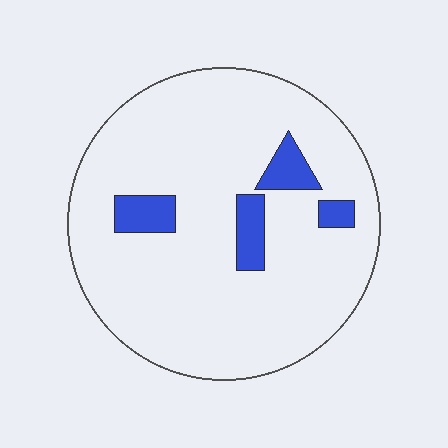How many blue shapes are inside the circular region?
4.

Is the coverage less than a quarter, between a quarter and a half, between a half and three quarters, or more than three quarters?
Less than a quarter.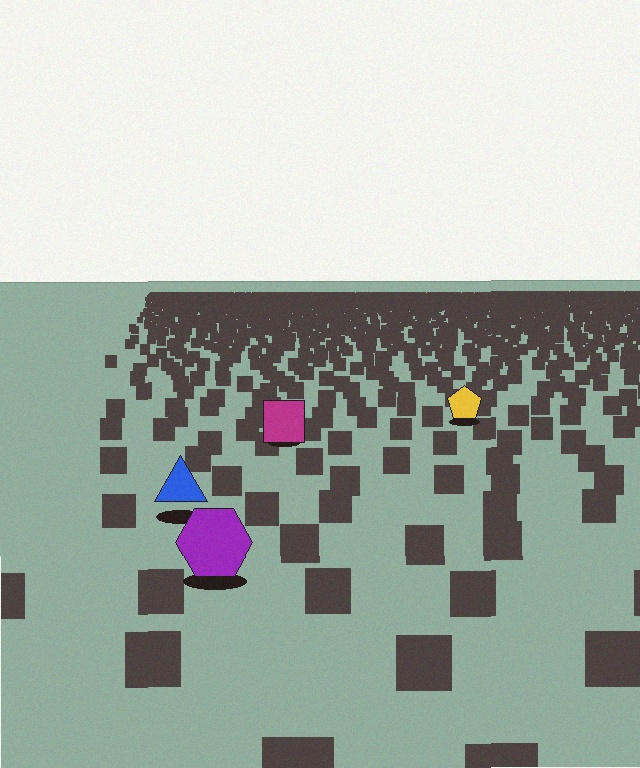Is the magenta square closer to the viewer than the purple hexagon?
No. The purple hexagon is closer — you can tell from the texture gradient: the ground texture is coarser near it.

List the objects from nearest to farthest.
From nearest to farthest: the purple hexagon, the blue triangle, the magenta square, the yellow pentagon.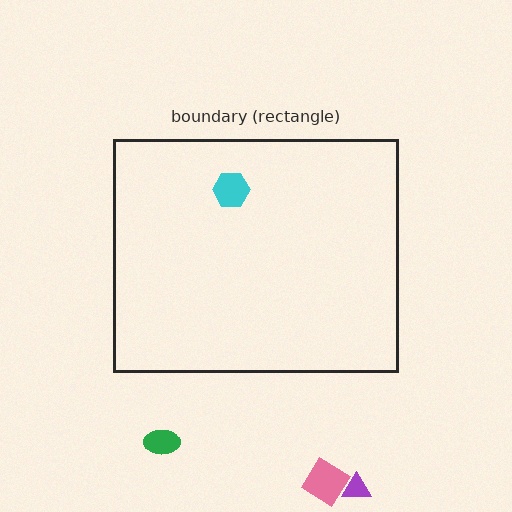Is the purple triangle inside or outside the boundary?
Outside.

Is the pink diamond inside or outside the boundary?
Outside.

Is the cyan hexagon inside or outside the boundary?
Inside.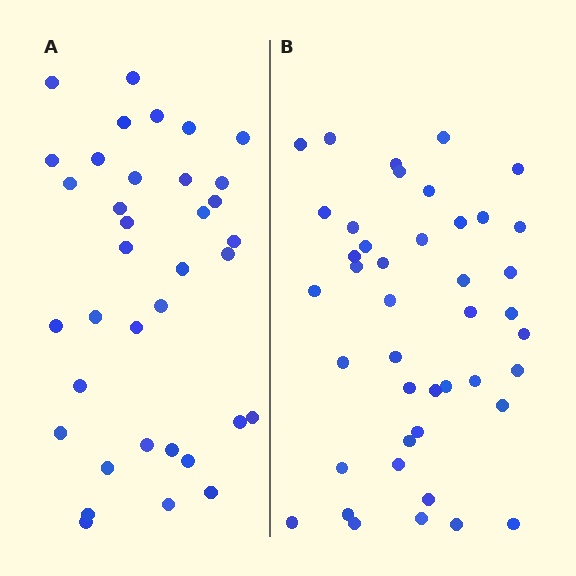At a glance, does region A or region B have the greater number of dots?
Region B (the right region) has more dots.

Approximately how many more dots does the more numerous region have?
Region B has roughly 8 or so more dots than region A.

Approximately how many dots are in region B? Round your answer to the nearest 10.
About 40 dots. (The exact count is 43, which rounds to 40.)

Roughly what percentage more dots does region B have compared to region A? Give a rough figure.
About 20% more.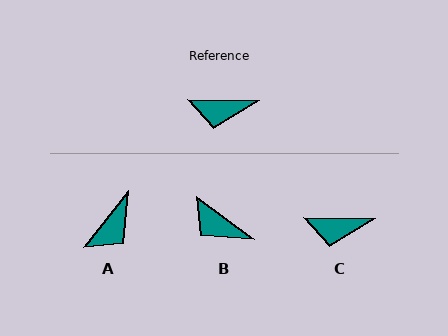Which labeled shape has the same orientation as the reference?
C.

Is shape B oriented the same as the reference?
No, it is off by about 36 degrees.